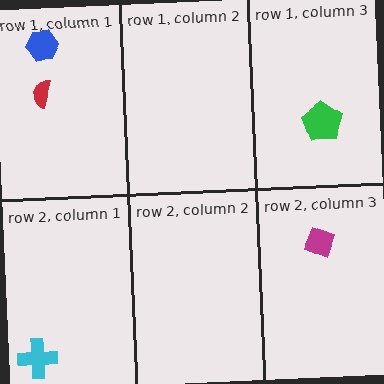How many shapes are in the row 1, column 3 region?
1.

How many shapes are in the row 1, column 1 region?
2.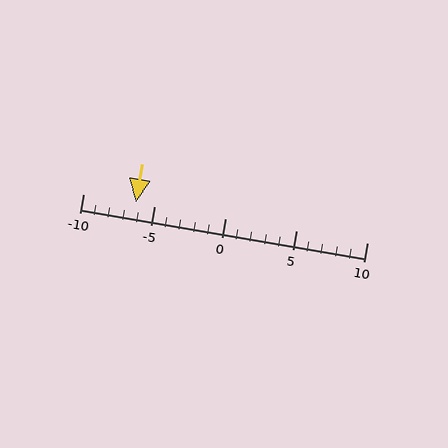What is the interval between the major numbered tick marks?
The major tick marks are spaced 5 units apart.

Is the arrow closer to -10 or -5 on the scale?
The arrow is closer to -5.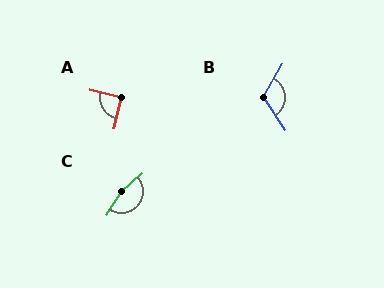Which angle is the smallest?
A, at approximately 89 degrees.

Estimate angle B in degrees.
Approximately 115 degrees.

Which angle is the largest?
C, at approximately 164 degrees.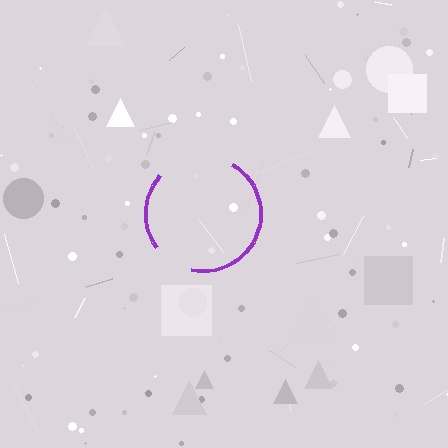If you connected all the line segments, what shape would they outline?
They would outline a circle.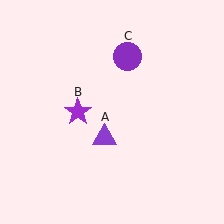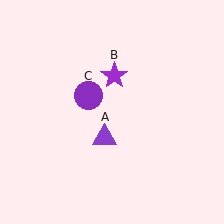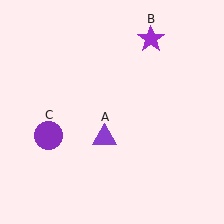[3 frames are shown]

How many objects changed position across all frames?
2 objects changed position: purple star (object B), purple circle (object C).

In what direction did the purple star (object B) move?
The purple star (object B) moved up and to the right.